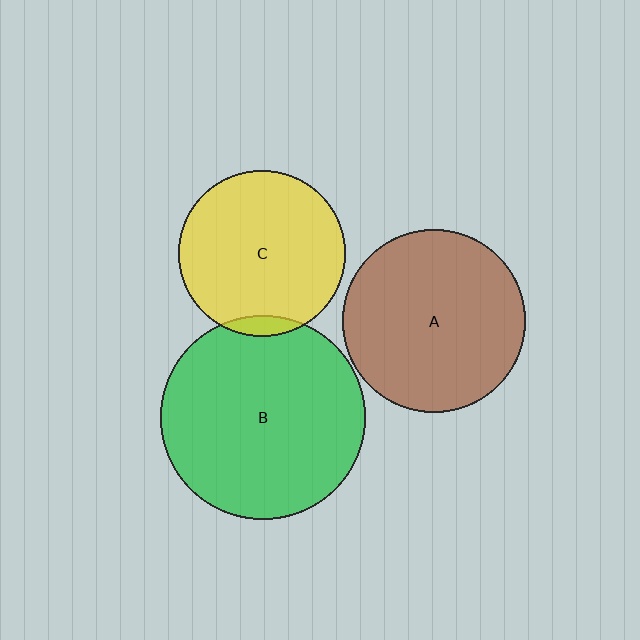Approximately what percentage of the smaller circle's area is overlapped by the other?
Approximately 5%.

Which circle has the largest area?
Circle B (green).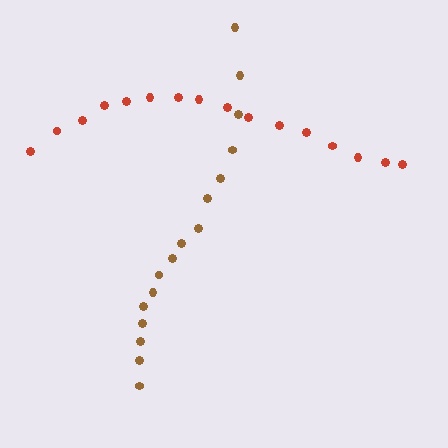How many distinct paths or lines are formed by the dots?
There are 2 distinct paths.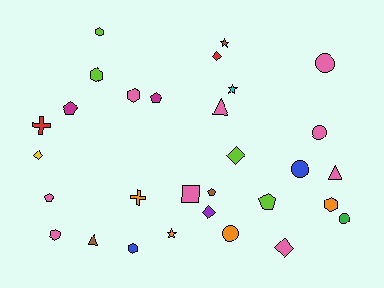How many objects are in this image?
There are 30 objects.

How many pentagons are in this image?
There are 5 pentagons.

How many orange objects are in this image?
There are 4 orange objects.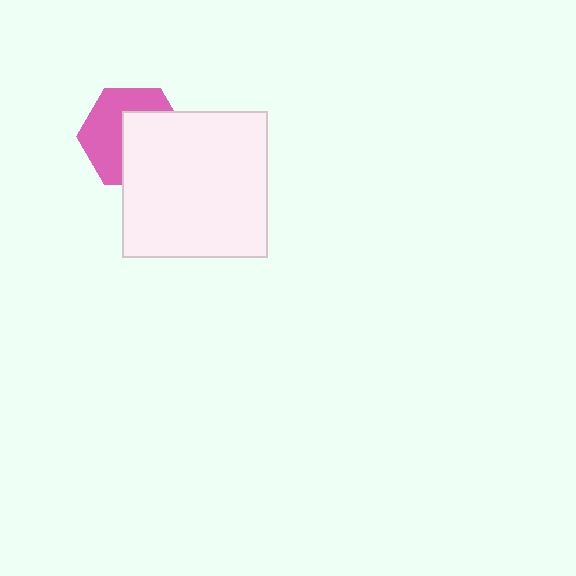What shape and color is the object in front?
The object in front is a white square.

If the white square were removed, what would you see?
You would see the complete pink hexagon.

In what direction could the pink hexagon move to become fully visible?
The pink hexagon could move toward the upper-left. That would shift it out from behind the white square entirely.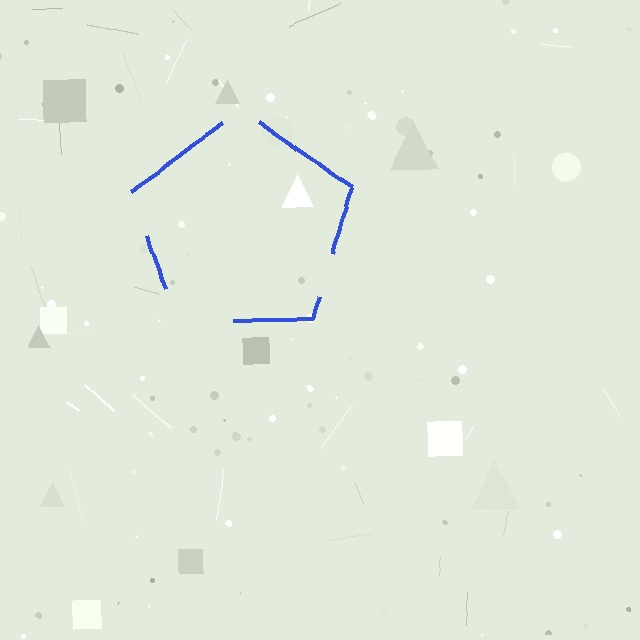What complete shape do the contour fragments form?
The contour fragments form a pentagon.